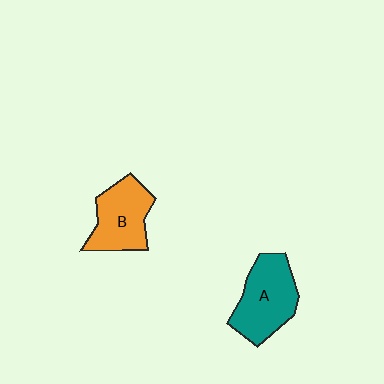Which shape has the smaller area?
Shape B (orange).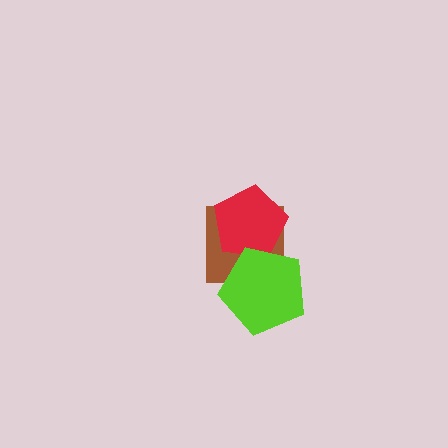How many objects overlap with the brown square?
2 objects overlap with the brown square.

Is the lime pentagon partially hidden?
No, no other shape covers it.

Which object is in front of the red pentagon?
The lime pentagon is in front of the red pentagon.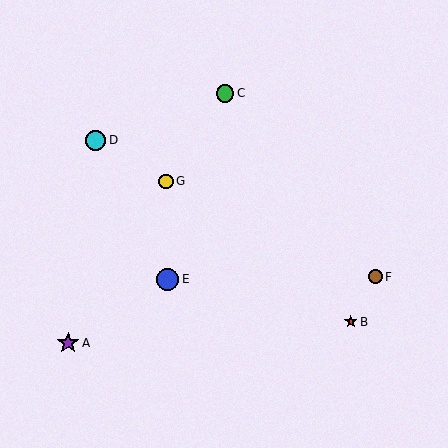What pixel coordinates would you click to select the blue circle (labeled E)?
Click at (168, 279) to select the blue circle E.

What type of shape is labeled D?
Shape D is a cyan circle.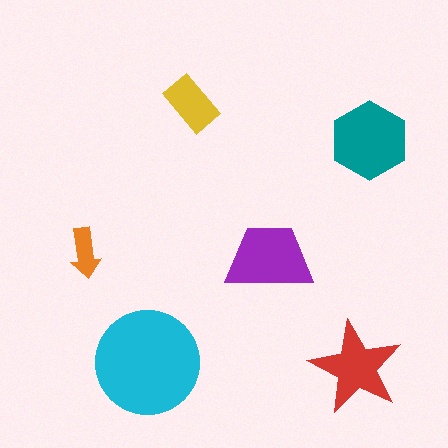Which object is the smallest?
The orange arrow.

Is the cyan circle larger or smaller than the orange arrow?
Larger.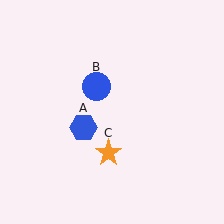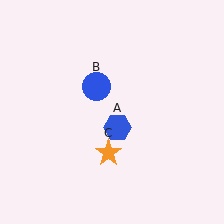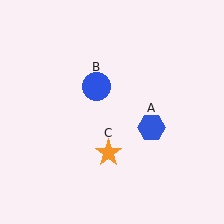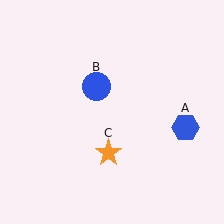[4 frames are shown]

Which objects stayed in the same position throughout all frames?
Blue circle (object B) and orange star (object C) remained stationary.